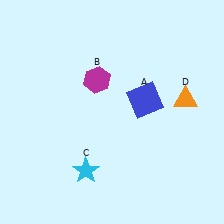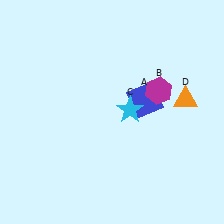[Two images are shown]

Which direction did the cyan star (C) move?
The cyan star (C) moved up.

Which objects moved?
The objects that moved are: the magenta hexagon (B), the cyan star (C).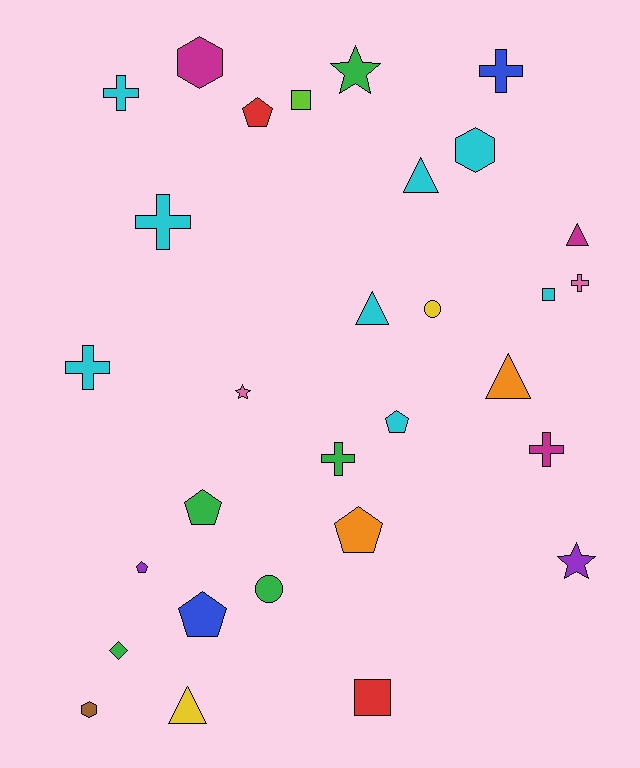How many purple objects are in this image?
There are 2 purple objects.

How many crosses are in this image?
There are 7 crosses.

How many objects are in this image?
There are 30 objects.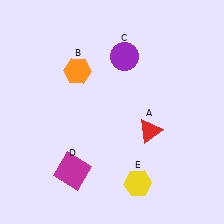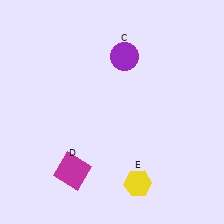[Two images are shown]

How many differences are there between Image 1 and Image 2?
There are 2 differences between the two images.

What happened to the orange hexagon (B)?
The orange hexagon (B) was removed in Image 2. It was in the top-left area of Image 1.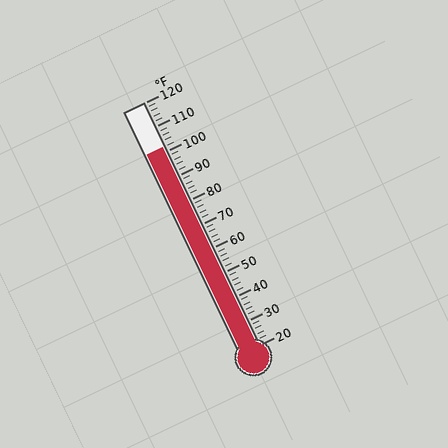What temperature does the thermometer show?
The thermometer shows approximately 102°F.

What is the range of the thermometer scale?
The thermometer scale ranges from 20°F to 120°F.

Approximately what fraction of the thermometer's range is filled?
The thermometer is filled to approximately 80% of its range.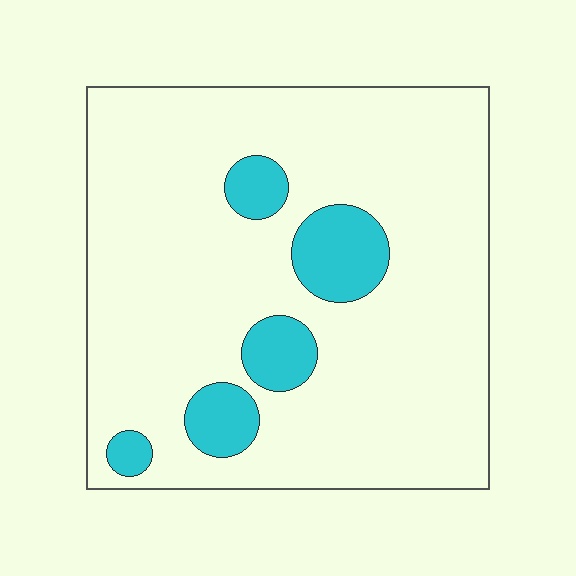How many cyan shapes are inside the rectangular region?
5.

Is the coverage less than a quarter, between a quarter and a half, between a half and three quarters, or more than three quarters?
Less than a quarter.